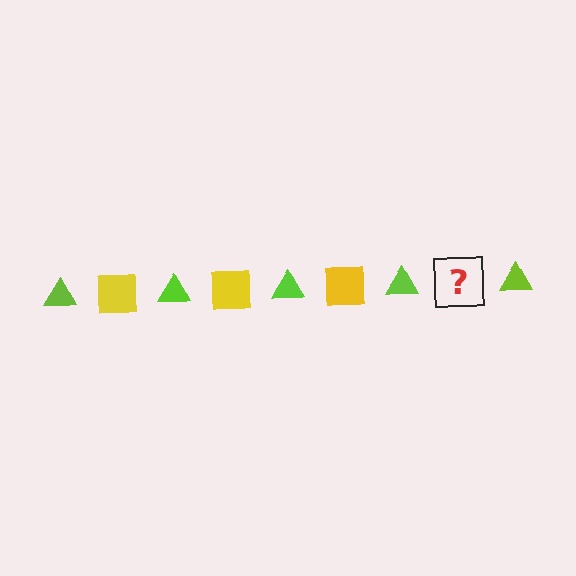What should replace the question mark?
The question mark should be replaced with a yellow square.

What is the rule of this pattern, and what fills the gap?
The rule is that the pattern alternates between lime triangle and yellow square. The gap should be filled with a yellow square.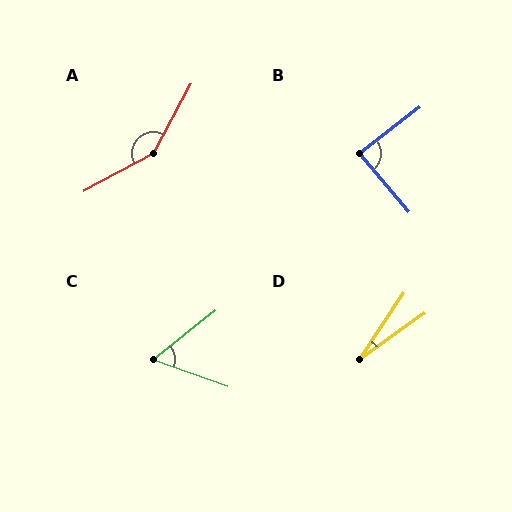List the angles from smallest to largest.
D (21°), C (58°), B (87°), A (147°).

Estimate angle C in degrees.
Approximately 58 degrees.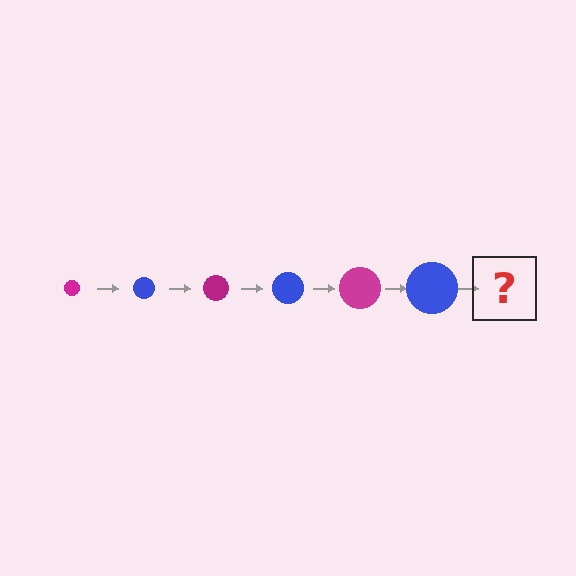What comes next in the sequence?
The next element should be a magenta circle, larger than the previous one.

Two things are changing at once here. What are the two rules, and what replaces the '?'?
The two rules are that the circle grows larger each step and the color cycles through magenta and blue. The '?' should be a magenta circle, larger than the previous one.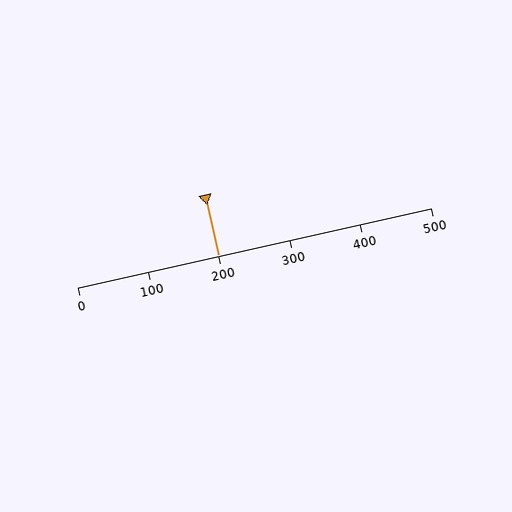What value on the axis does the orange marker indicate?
The marker indicates approximately 200.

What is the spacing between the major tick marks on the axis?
The major ticks are spaced 100 apart.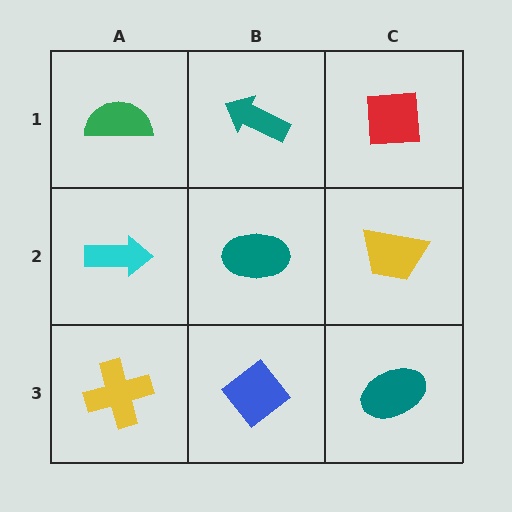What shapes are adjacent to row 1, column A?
A cyan arrow (row 2, column A), a teal arrow (row 1, column B).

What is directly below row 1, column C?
A yellow trapezoid.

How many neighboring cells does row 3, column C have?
2.